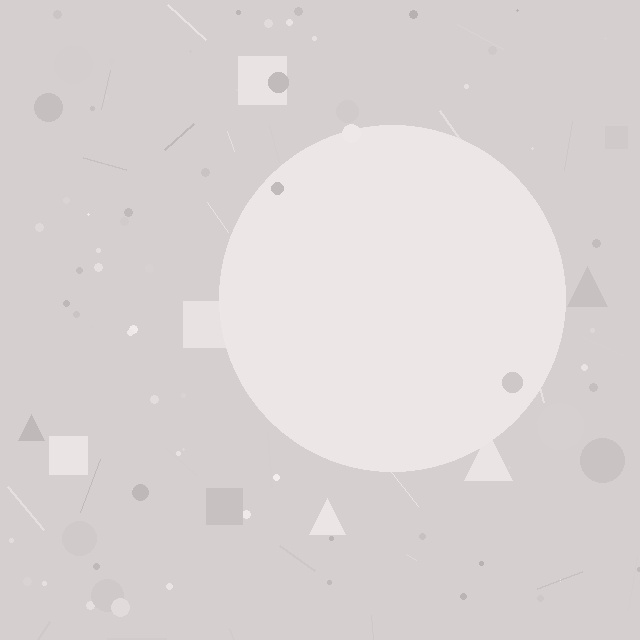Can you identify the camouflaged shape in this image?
The camouflaged shape is a circle.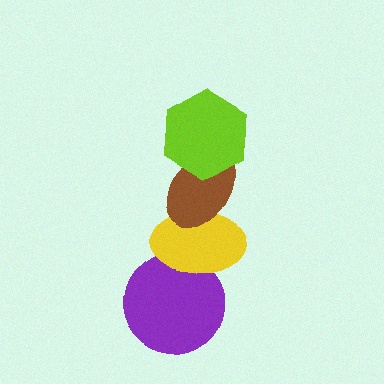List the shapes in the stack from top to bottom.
From top to bottom: the lime hexagon, the brown ellipse, the yellow ellipse, the purple circle.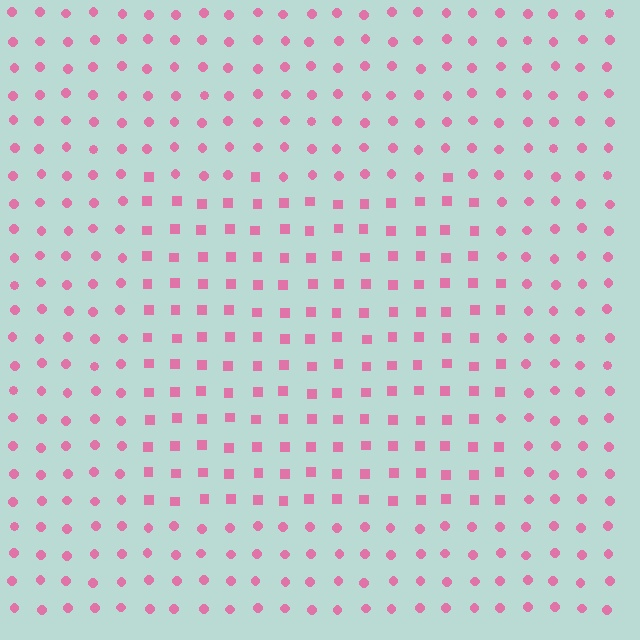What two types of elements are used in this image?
The image uses squares inside the rectangle region and circles outside it.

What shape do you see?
I see a rectangle.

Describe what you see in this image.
The image is filled with small pink elements arranged in a uniform grid. A rectangle-shaped region contains squares, while the surrounding area contains circles. The boundary is defined purely by the change in element shape.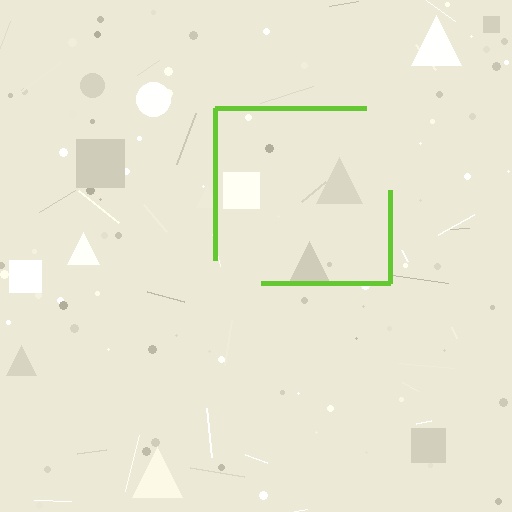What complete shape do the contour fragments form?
The contour fragments form a square.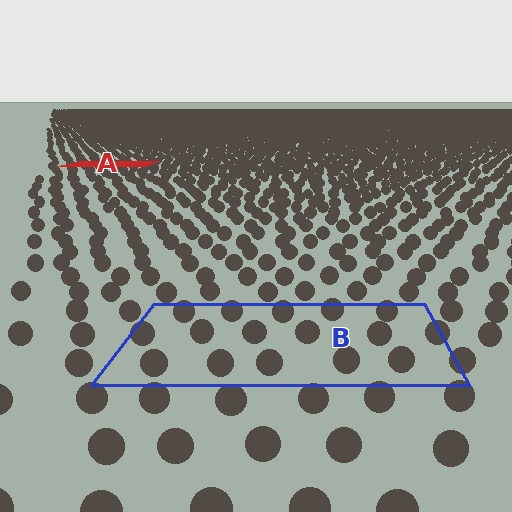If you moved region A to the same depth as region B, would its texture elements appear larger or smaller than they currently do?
They would appear larger. At a closer depth, the same texture elements are projected at a bigger on-screen size.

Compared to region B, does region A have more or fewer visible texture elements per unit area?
Region A has more texture elements per unit area — they are packed more densely because it is farther away.